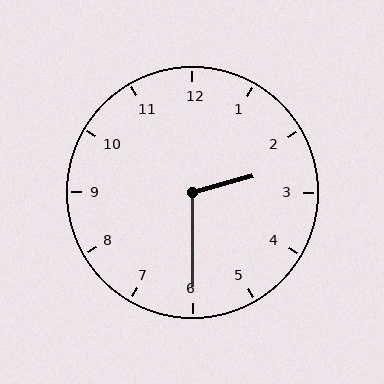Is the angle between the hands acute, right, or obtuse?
It is obtuse.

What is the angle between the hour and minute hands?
Approximately 105 degrees.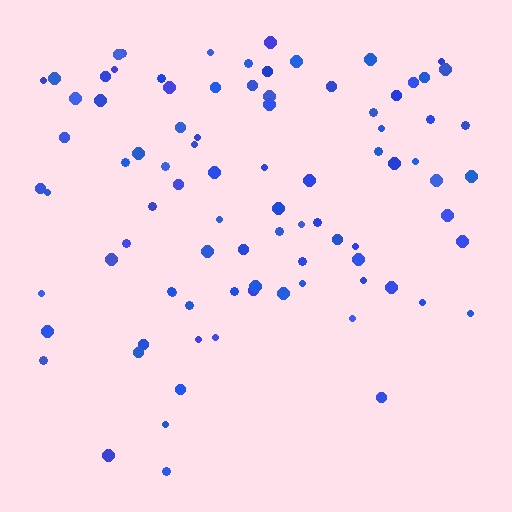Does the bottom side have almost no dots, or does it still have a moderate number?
Still a moderate number, just noticeably fewer than the top.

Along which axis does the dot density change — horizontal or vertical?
Vertical.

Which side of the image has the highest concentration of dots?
The top.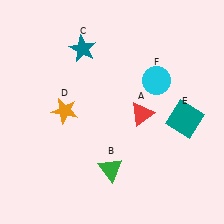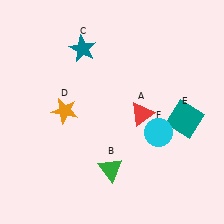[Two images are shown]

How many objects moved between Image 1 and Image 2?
1 object moved between the two images.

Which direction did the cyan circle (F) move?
The cyan circle (F) moved down.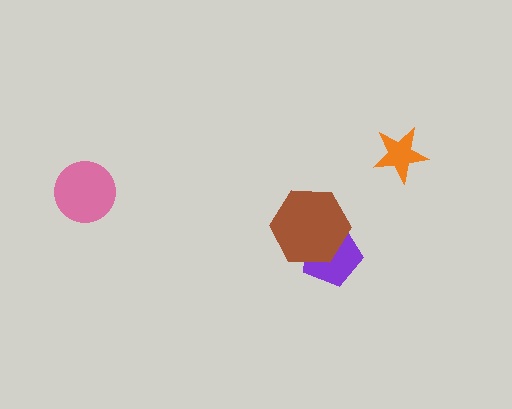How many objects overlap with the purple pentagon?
1 object overlaps with the purple pentagon.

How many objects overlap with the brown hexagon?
1 object overlaps with the brown hexagon.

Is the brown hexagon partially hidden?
No, no other shape covers it.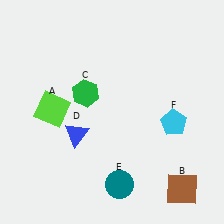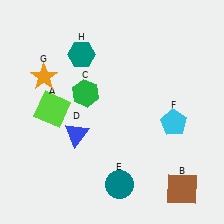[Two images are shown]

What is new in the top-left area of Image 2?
A teal hexagon (H) was added in the top-left area of Image 2.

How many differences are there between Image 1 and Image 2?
There are 2 differences between the two images.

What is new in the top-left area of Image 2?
An orange star (G) was added in the top-left area of Image 2.